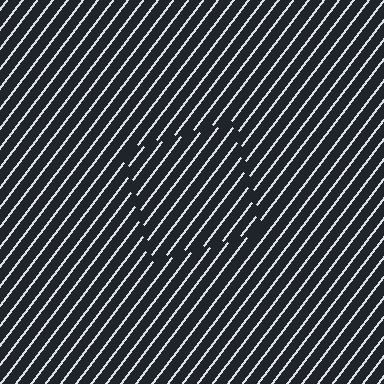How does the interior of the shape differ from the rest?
The interior of the shape contains the same grating, shifted by half a period — the contour is defined by the phase discontinuity where line-ends from the inner and outer gratings abut.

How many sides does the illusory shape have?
4 sides — the line-ends trace a square.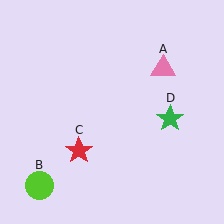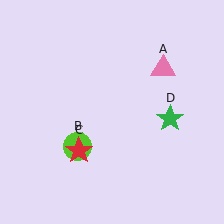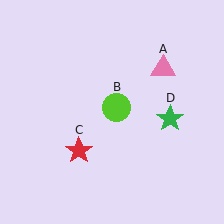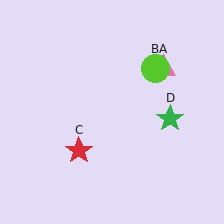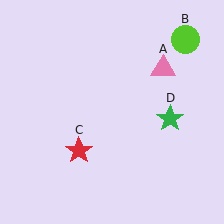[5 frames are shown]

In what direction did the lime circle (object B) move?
The lime circle (object B) moved up and to the right.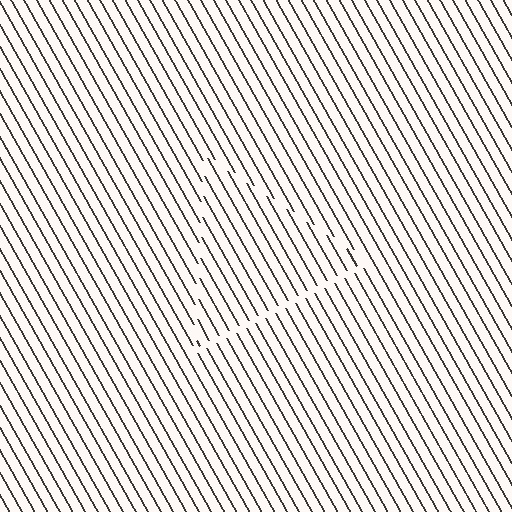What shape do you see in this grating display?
An illusory triangle. The interior of the shape contains the same grating, shifted by half a period — the contour is defined by the phase discontinuity where line-ends from the inner and outer gratings abut.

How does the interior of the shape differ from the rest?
The interior of the shape contains the same grating, shifted by half a period — the contour is defined by the phase discontinuity where line-ends from the inner and outer gratings abut.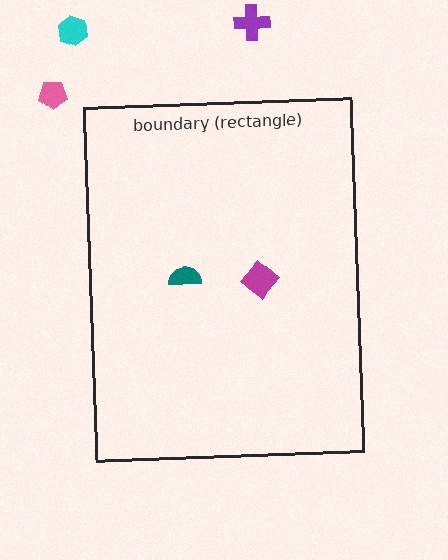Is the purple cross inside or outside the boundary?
Outside.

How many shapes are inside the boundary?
2 inside, 3 outside.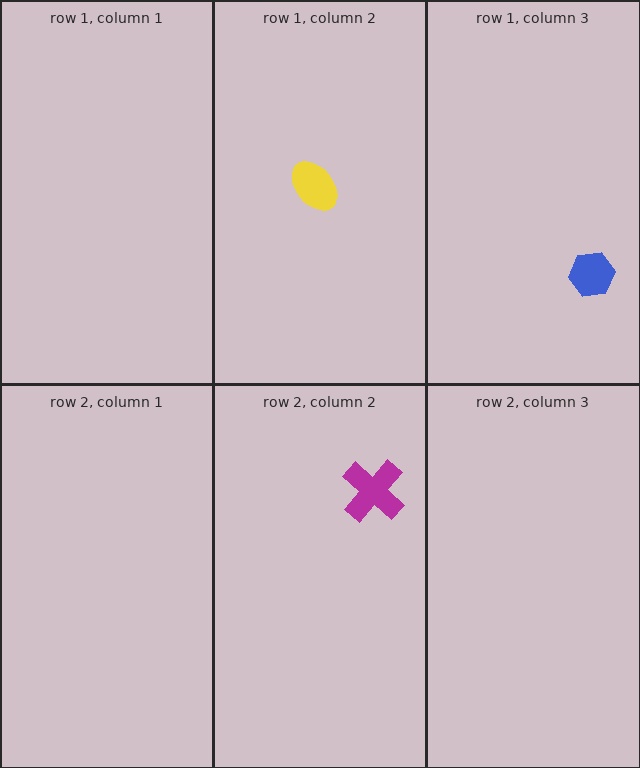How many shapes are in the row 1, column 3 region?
1.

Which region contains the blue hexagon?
The row 1, column 3 region.